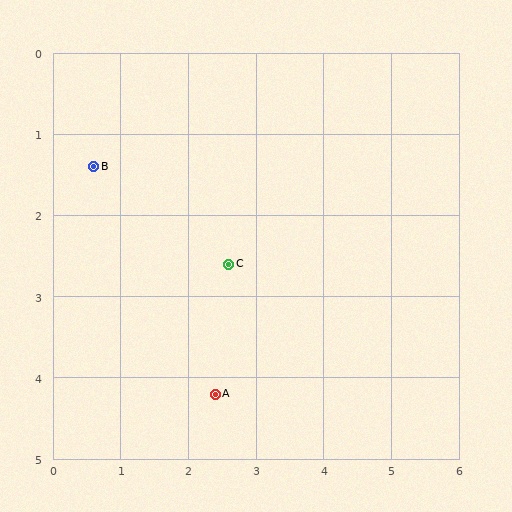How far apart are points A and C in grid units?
Points A and C are about 1.6 grid units apart.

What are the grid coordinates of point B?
Point B is at approximately (0.6, 1.4).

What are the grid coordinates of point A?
Point A is at approximately (2.4, 4.2).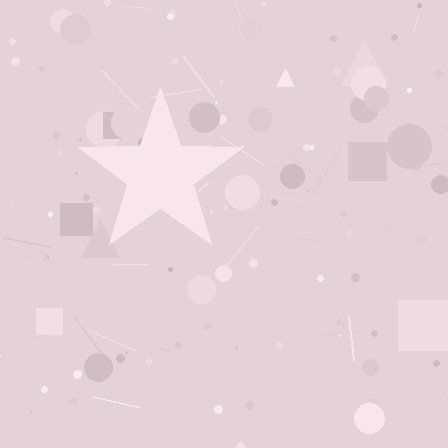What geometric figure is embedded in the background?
A star is embedded in the background.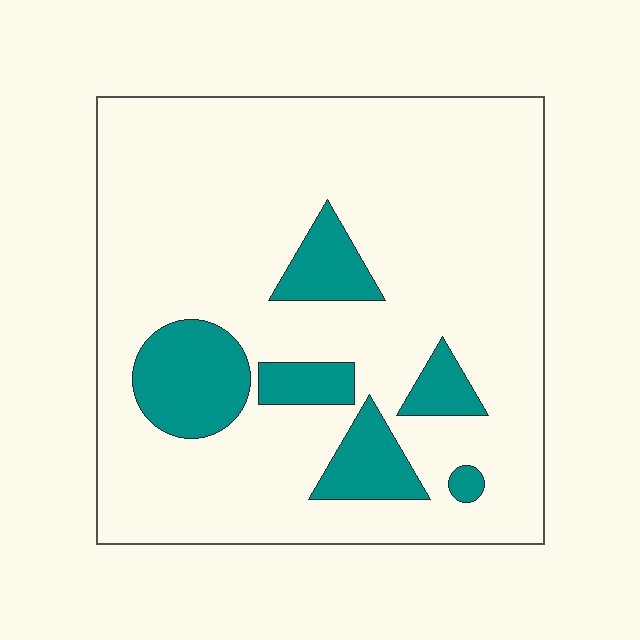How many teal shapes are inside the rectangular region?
6.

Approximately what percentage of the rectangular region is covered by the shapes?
Approximately 15%.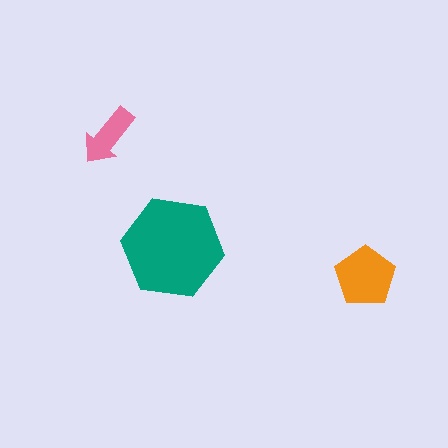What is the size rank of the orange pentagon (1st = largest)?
2nd.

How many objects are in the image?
There are 3 objects in the image.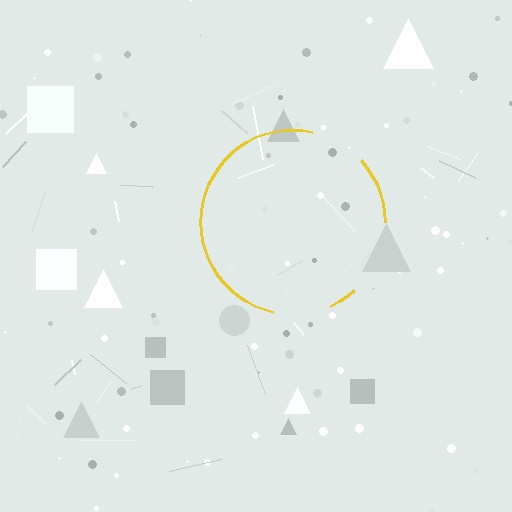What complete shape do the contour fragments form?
The contour fragments form a circle.